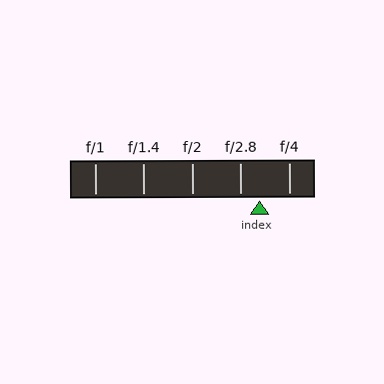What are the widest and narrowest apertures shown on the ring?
The widest aperture shown is f/1 and the narrowest is f/4.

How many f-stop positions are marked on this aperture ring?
There are 5 f-stop positions marked.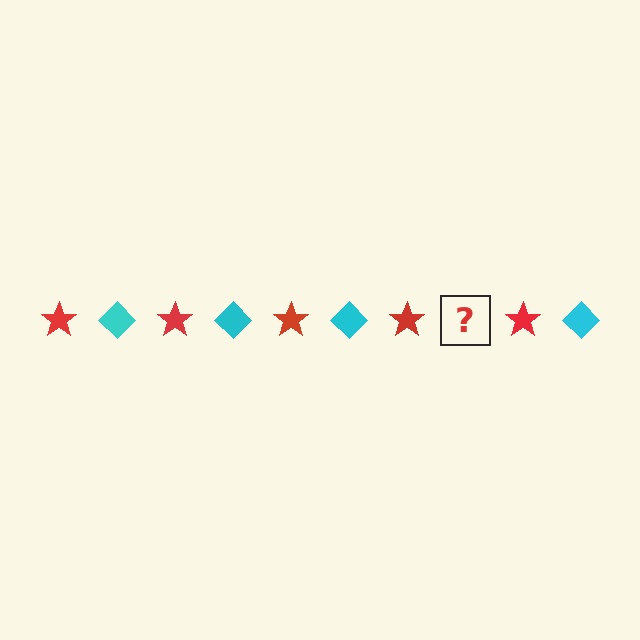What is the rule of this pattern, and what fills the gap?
The rule is that the pattern alternates between red star and cyan diamond. The gap should be filled with a cyan diamond.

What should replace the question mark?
The question mark should be replaced with a cyan diamond.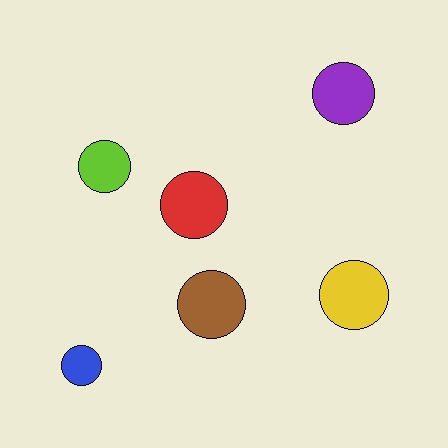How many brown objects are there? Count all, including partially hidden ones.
There is 1 brown object.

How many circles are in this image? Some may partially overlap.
There are 6 circles.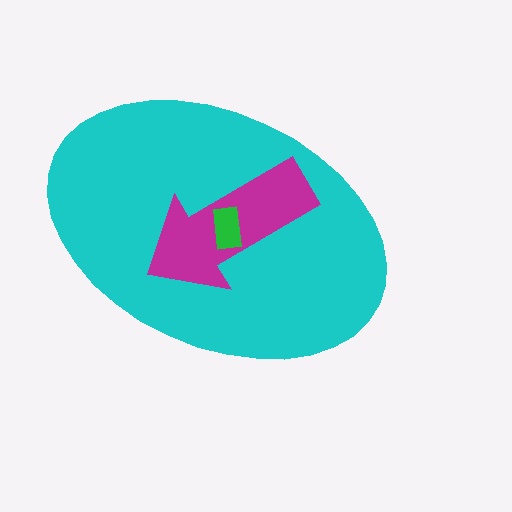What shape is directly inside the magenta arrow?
The green rectangle.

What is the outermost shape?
The cyan ellipse.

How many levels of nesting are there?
3.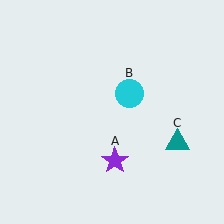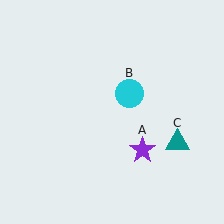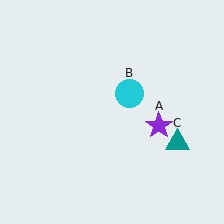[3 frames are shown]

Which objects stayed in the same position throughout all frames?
Cyan circle (object B) and teal triangle (object C) remained stationary.